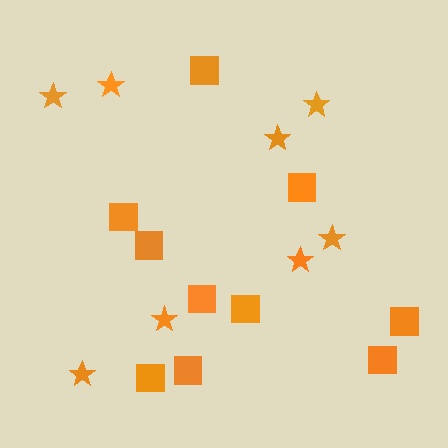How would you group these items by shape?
There are 2 groups: one group of stars (8) and one group of squares (10).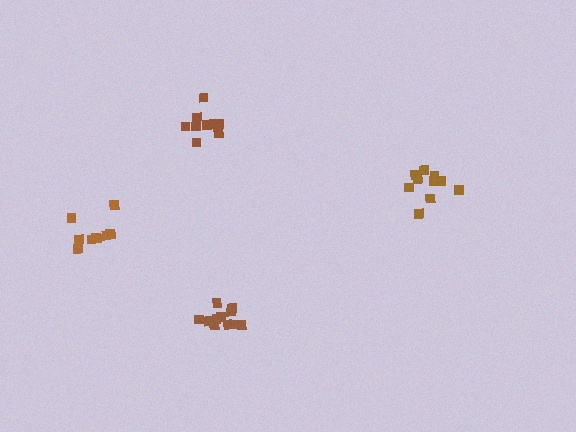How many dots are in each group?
Group 1: 11 dots, Group 2: 10 dots, Group 3: 9 dots, Group 4: 9 dots (39 total).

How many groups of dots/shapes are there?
There are 4 groups.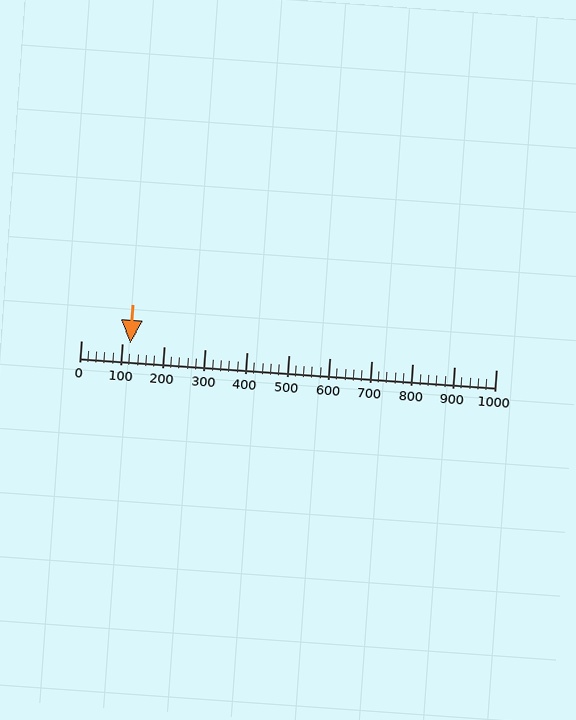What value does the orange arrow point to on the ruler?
The orange arrow points to approximately 120.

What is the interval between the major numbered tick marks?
The major tick marks are spaced 100 units apart.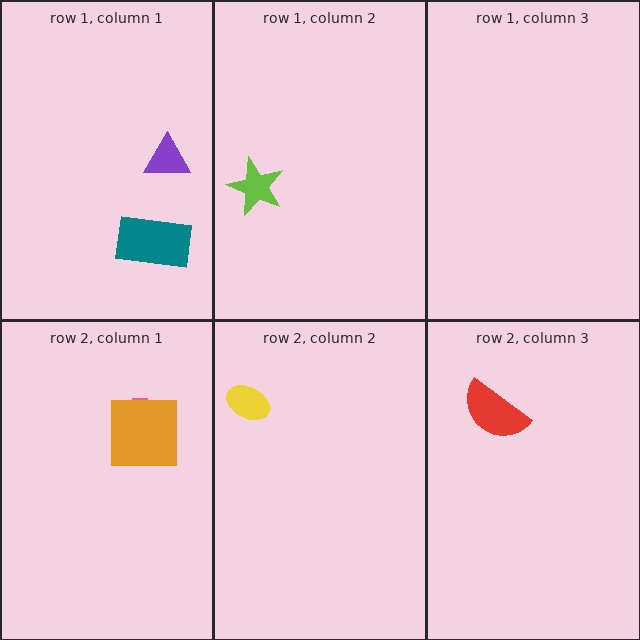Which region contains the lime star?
The row 1, column 2 region.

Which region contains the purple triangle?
The row 1, column 1 region.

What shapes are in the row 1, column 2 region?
The lime star.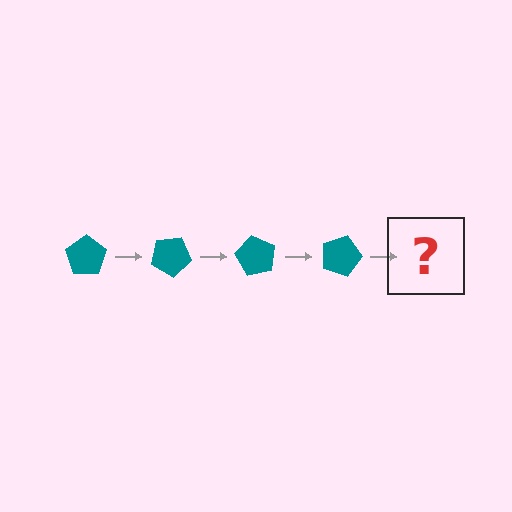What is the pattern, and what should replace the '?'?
The pattern is that the pentagon rotates 30 degrees each step. The '?' should be a teal pentagon rotated 120 degrees.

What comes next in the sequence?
The next element should be a teal pentagon rotated 120 degrees.